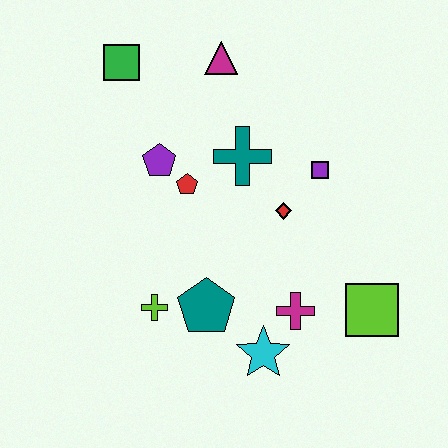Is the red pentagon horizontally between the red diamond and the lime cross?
Yes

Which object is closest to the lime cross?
The teal pentagon is closest to the lime cross.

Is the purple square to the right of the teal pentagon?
Yes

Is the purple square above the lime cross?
Yes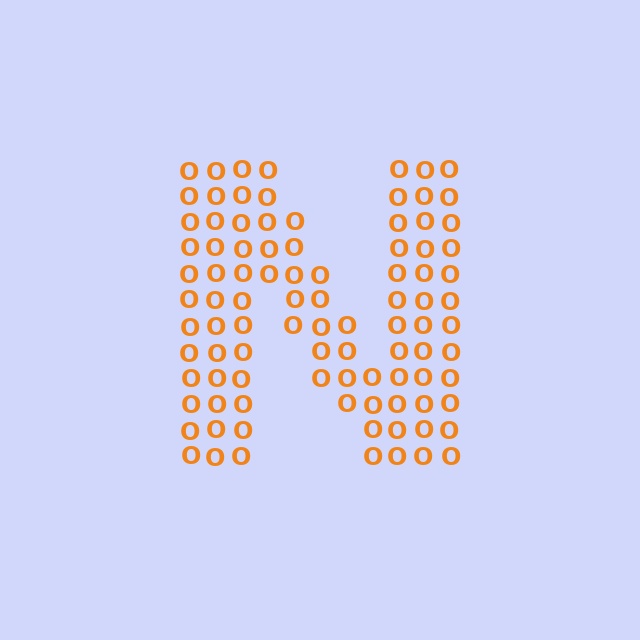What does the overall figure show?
The overall figure shows the letter N.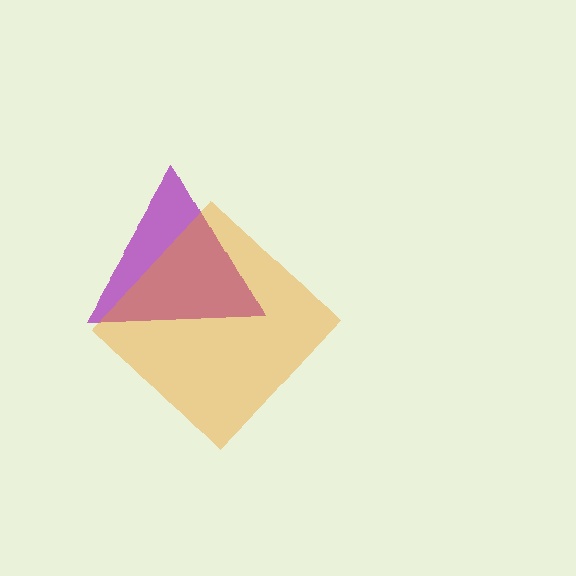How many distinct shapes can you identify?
There are 2 distinct shapes: a purple triangle, an orange diamond.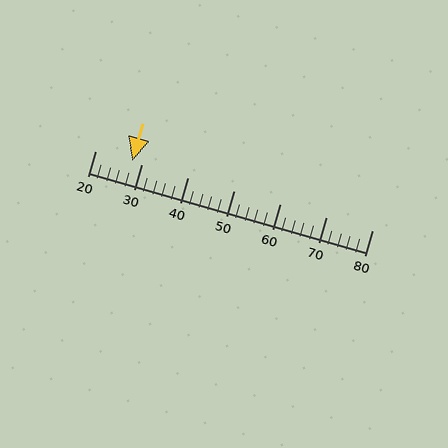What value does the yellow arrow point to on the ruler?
The yellow arrow points to approximately 28.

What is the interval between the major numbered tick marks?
The major tick marks are spaced 10 units apart.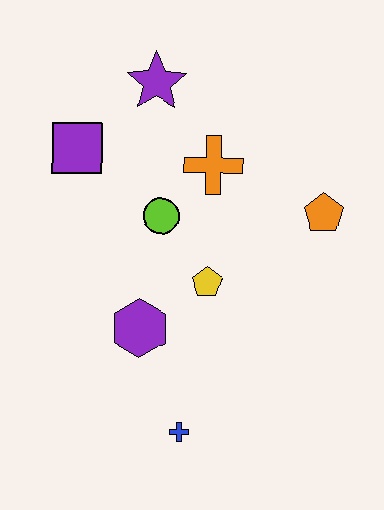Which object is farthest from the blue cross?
The purple star is farthest from the blue cross.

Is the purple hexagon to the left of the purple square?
No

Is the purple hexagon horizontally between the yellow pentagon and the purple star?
No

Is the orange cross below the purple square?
Yes